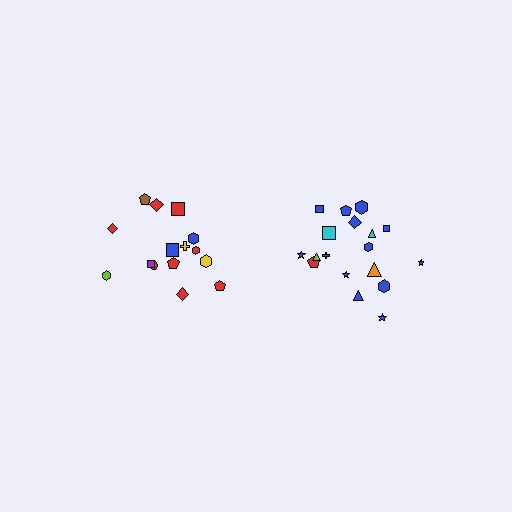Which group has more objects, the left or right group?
The right group.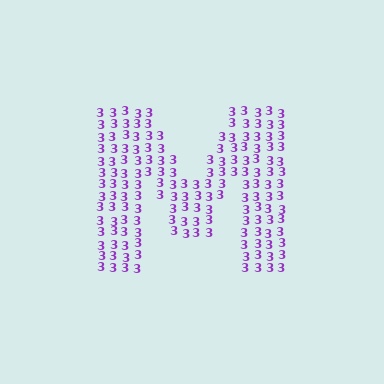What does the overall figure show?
The overall figure shows the letter M.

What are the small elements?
The small elements are digit 3's.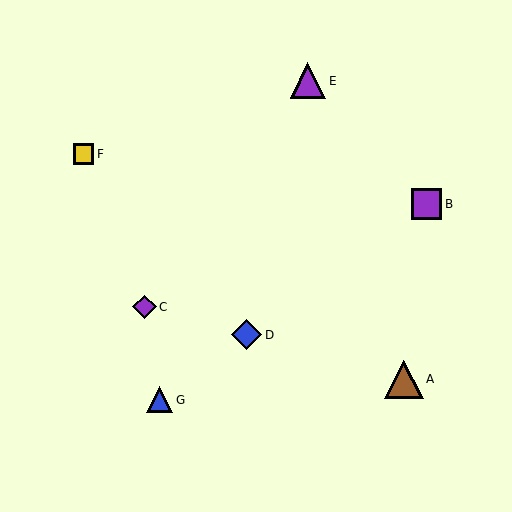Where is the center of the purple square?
The center of the purple square is at (427, 204).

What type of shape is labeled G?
Shape G is a blue triangle.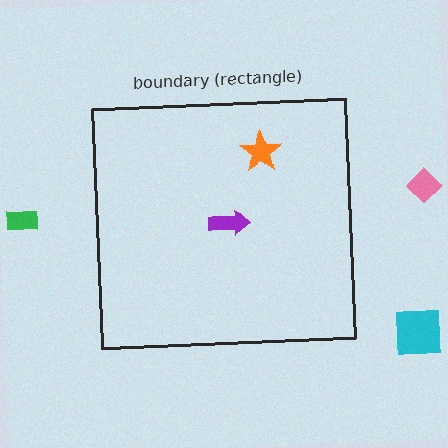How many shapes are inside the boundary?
2 inside, 3 outside.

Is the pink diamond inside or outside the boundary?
Outside.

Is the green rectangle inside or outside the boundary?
Outside.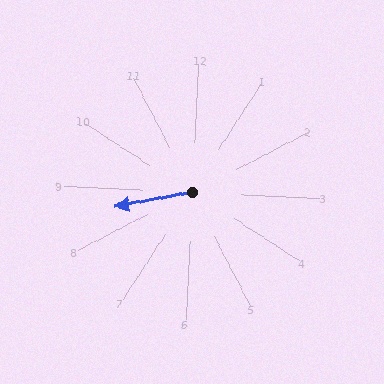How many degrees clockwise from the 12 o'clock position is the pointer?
Approximately 257 degrees.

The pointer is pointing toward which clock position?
Roughly 9 o'clock.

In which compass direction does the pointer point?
West.